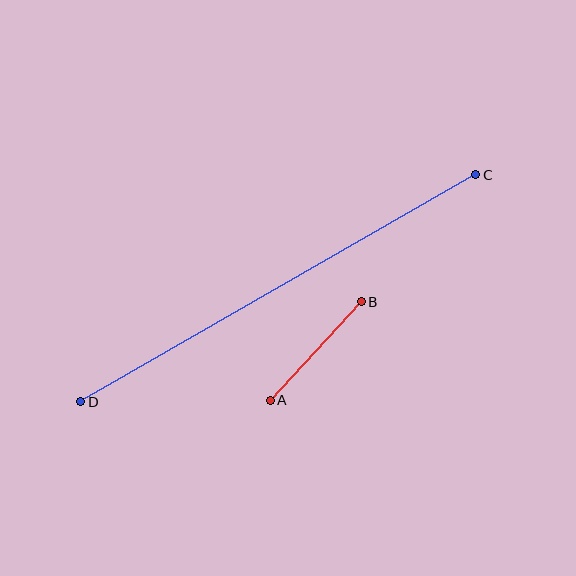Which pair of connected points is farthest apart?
Points C and D are farthest apart.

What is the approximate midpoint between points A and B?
The midpoint is at approximately (316, 351) pixels.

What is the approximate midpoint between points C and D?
The midpoint is at approximately (278, 288) pixels.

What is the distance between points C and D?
The distance is approximately 456 pixels.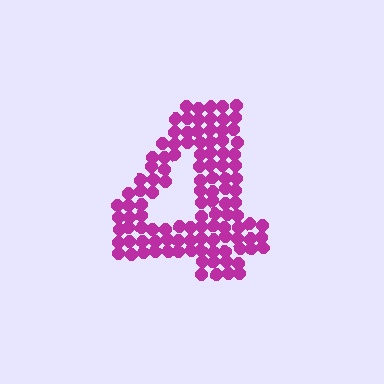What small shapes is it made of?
It is made of small circles.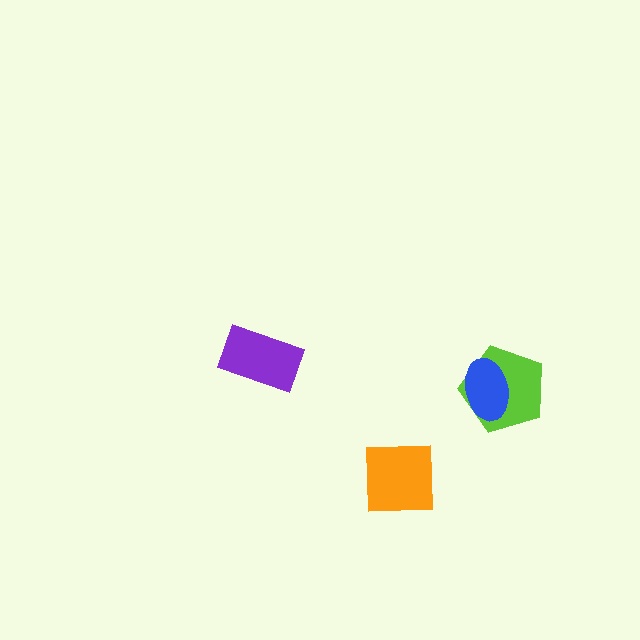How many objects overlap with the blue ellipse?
1 object overlaps with the blue ellipse.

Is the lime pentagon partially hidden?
Yes, it is partially covered by another shape.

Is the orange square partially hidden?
No, no other shape covers it.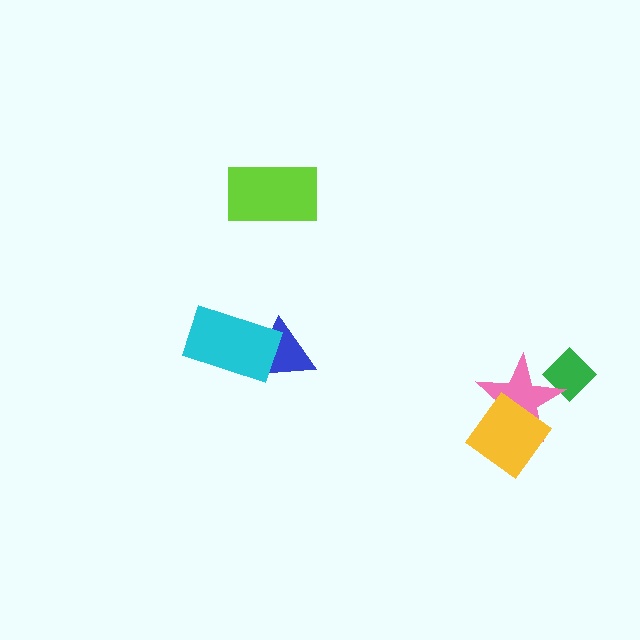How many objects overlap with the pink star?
2 objects overlap with the pink star.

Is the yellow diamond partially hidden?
No, no other shape covers it.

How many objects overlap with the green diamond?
1 object overlaps with the green diamond.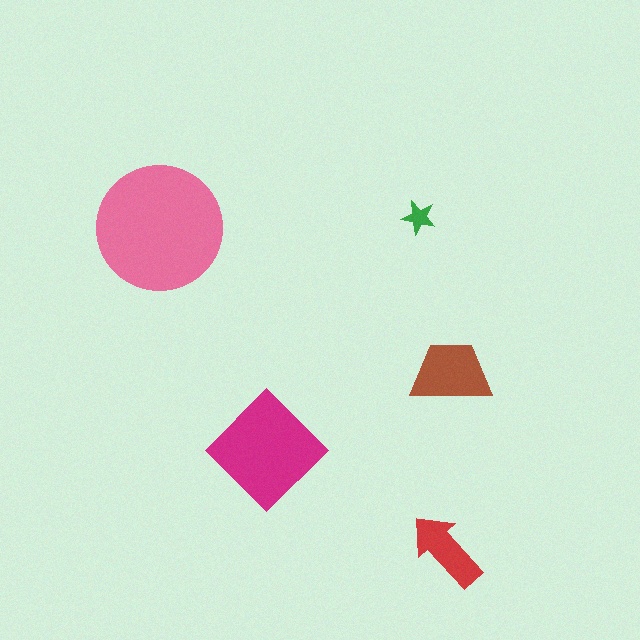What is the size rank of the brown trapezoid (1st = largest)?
3rd.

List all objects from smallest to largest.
The green star, the red arrow, the brown trapezoid, the magenta diamond, the pink circle.